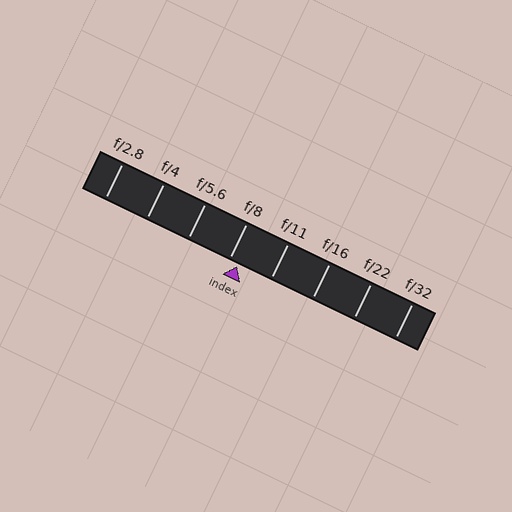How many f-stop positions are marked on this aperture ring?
There are 8 f-stop positions marked.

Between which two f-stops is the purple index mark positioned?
The index mark is between f/8 and f/11.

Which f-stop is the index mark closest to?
The index mark is closest to f/8.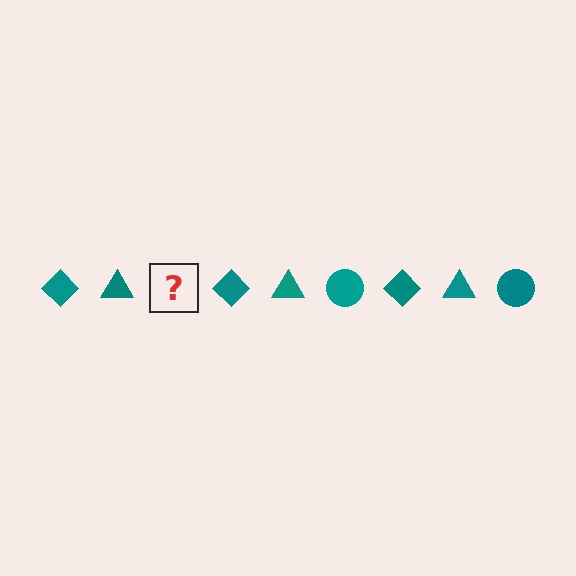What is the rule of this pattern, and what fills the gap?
The rule is that the pattern cycles through diamond, triangle, circle shapes in teal. The gap should be filled with a teal circle.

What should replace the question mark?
The question mark should be replaced with a teal circle.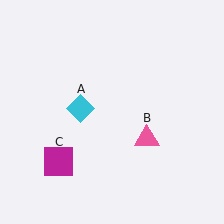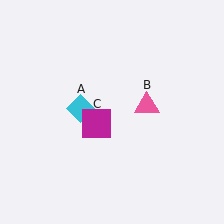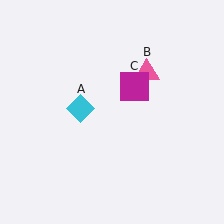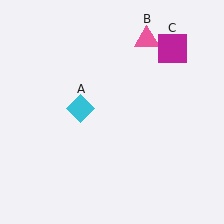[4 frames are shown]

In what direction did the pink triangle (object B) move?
The pink triangle (object B) moved up.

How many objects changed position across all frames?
2 objects changed position: pink triangle (object B), magenta square (object C).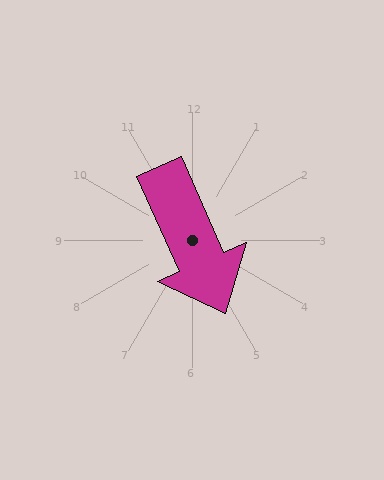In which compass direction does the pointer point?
Southeast.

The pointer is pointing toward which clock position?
Roughly 5 o'clock.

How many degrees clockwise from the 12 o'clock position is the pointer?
Approximately 156 degrees.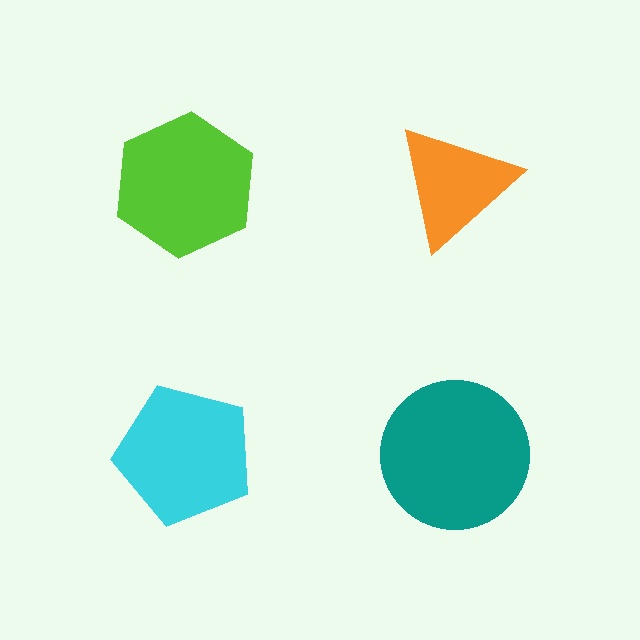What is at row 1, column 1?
A lime hexagon.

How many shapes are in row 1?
2 shapes.